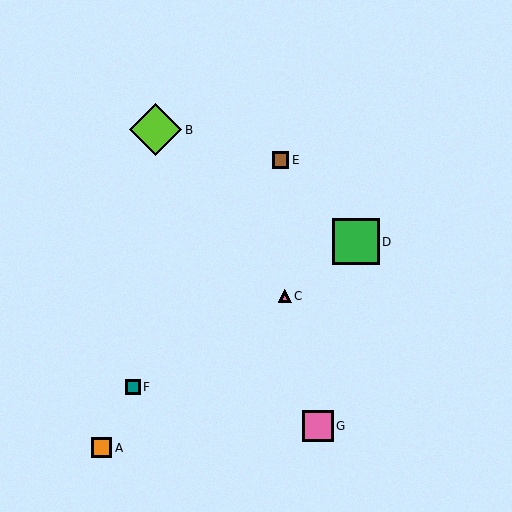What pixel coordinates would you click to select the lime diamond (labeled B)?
Click at (156, 130) to select the lime diamond B.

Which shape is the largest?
The lime diamond (labeled B) is the largest.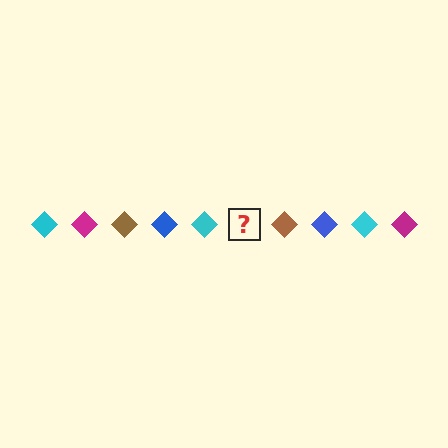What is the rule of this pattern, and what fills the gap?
The rule is that the pattern cycles through cyan, magenta, brown, blue diamonds. The gap should be filled with a magenta diamond.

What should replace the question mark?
The question mark should be replaced with a magenta diamond.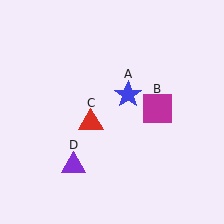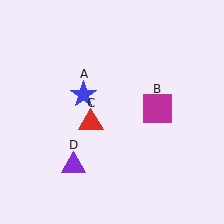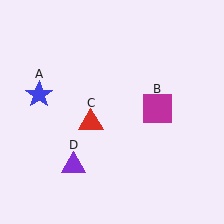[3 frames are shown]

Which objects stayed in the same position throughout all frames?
Magenta square (object B) and red triangle (object C) and purple triangle (object D) remained stationary.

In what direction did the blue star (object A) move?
The blue star (object A) moved left.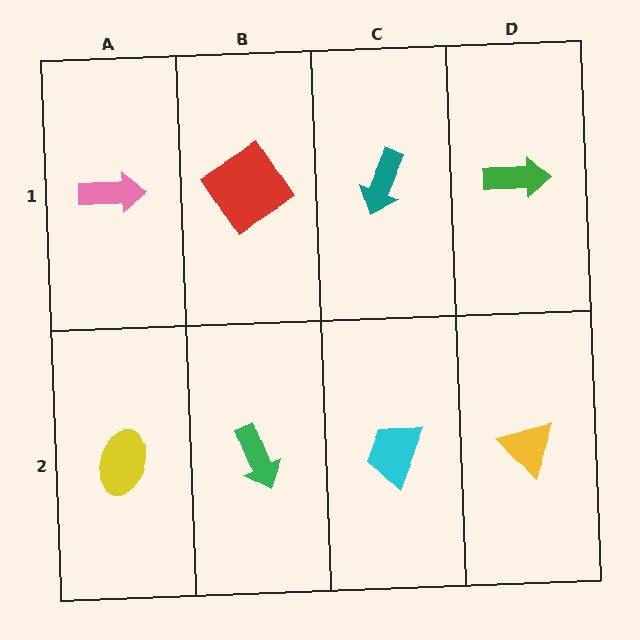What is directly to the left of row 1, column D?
A teal arrow.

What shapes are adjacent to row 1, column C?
A cyan trapezoid (row 2, column C), a red diamond (row 1, column B), a green arrow (row 1, column D).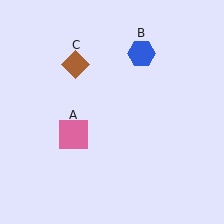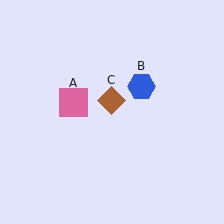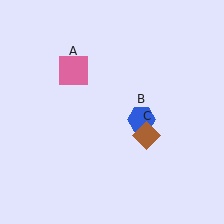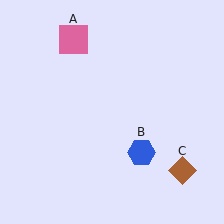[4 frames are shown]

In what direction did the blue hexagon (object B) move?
The blue hexagon (object B) moved down.